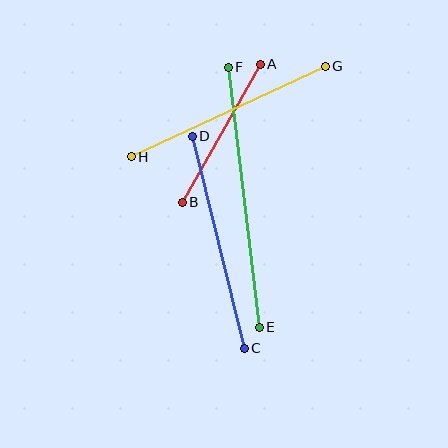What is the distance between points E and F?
The distance is approximately 262 pixels.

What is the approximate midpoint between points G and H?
The midpoint is at approximately (228, 112) pixels.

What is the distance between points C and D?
The distance is approximately 218 pixels.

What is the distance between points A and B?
The distance is approximately 158 pixels.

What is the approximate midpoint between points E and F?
The midpoint is at approximately (244, 197) pixels.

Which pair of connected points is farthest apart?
Points E and F are farthest apart.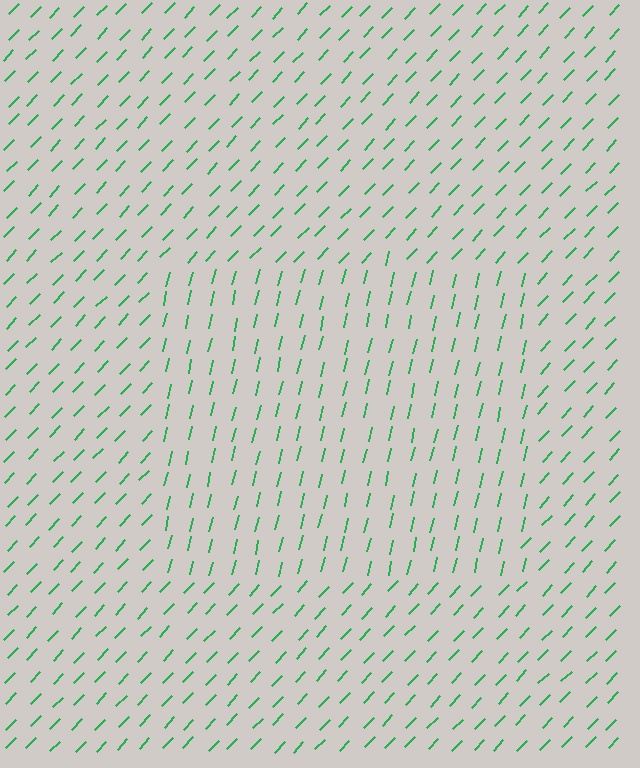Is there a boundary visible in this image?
Yes, there is a texture boundary formed by a change in line orientation.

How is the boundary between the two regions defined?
The boundary is defined purely by a change in line orientation (approximately 30 degrees difference). All lines are the same color and thickness.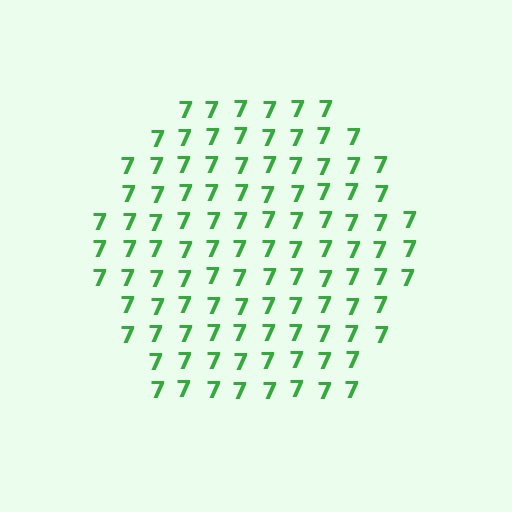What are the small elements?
The small elements are digit 7's.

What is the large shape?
The large shape is a hexagon.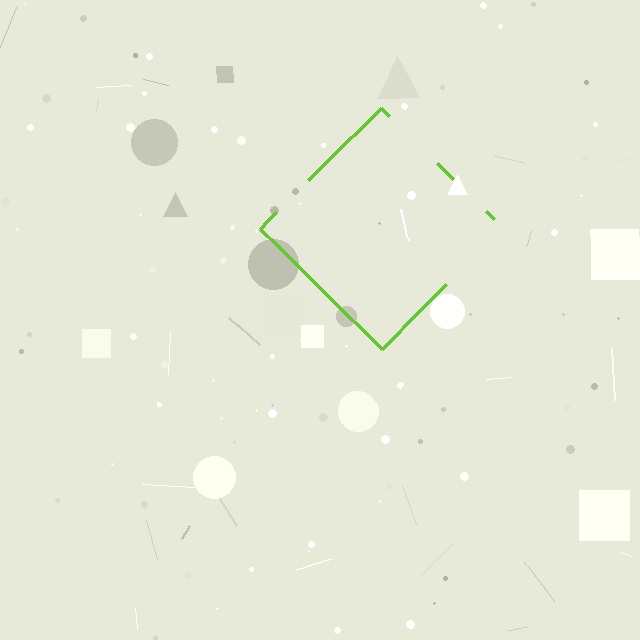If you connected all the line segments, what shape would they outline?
They would outline a diamond.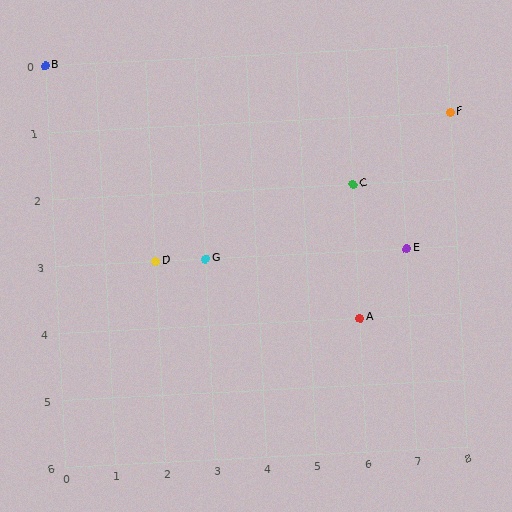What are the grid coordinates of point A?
Point A is at grid coordinates (6, 4).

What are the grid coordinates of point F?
Point F is at grid coordinates (8, 1).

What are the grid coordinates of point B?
Point B is at grid coordinates (0, 0).